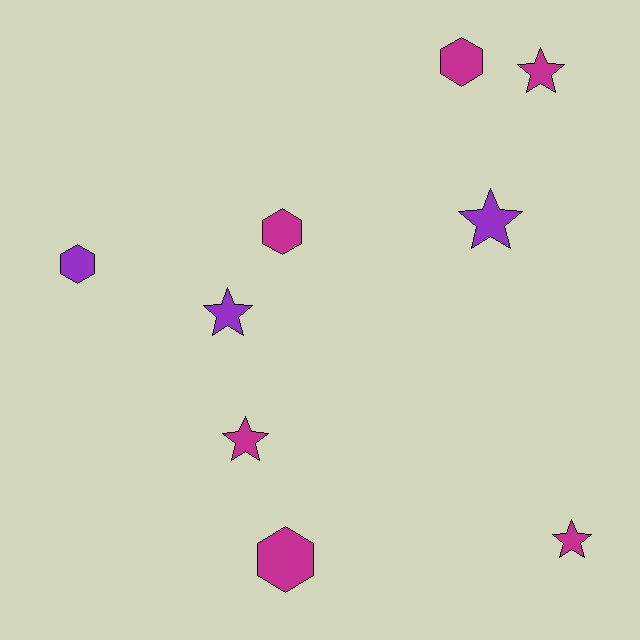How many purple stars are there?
There are 2 purple stars.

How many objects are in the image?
There are 9 objects.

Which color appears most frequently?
Magenta, with 6 objects.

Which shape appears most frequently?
Star, with 5 objects.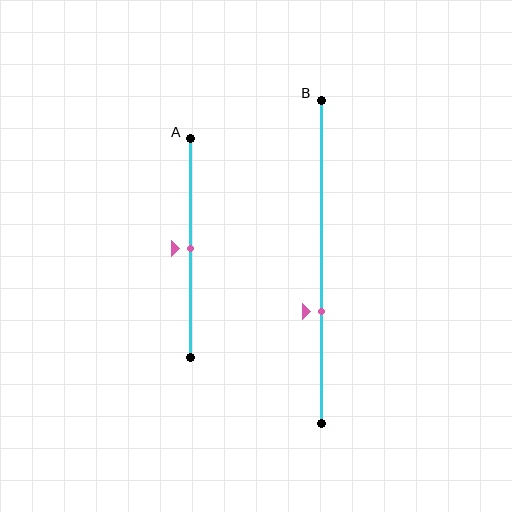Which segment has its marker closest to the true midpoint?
Segment A has its marker closest to the true midpoint.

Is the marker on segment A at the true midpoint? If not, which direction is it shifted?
Yes, the marker on segment A is at the true midpoint.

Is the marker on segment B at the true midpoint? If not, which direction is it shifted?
No, the marker on segment B is shifted downward by about 15% of the segment length.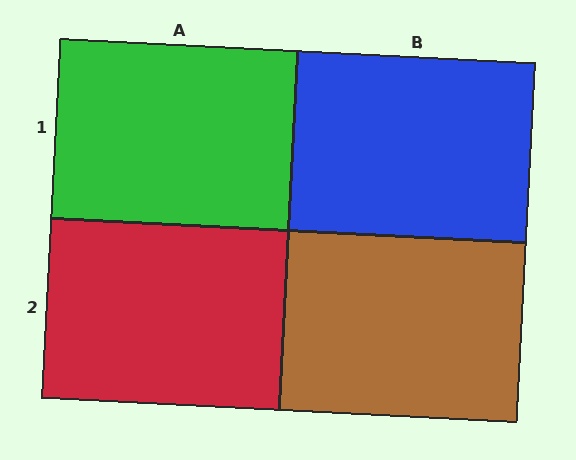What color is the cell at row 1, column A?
Green.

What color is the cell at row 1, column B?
Blue.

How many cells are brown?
1 cell is brown.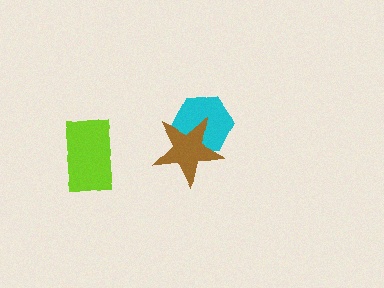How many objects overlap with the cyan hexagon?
1 object overlaps with the cyan hexagon.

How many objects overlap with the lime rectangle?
0 objects overlap with the lime rectangle.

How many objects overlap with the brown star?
1 object overlaps with the brown star.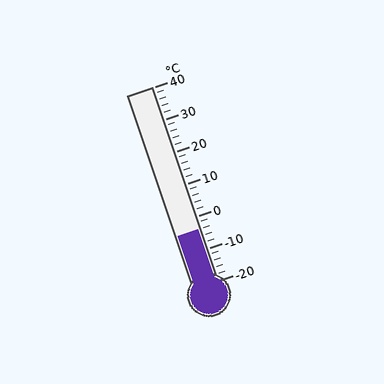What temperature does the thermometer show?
The thermometer shows approximately -4°C.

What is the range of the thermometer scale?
The thermometer scale ranges from -20°C to 40°C.